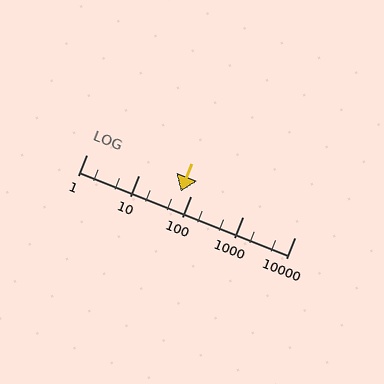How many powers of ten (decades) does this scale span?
The scale spans 4 decades, from 1 to 10000.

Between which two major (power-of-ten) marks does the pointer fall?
The pointer is between 10 and 100.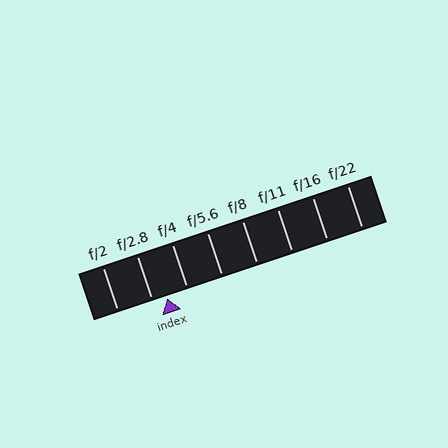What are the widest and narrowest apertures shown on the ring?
The widest aperture shown is f/2 and the narrowest is f/22.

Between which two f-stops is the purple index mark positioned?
The index mark is between f/2.8 and f/4.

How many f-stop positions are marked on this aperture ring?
There are 8 f-stop positions marked.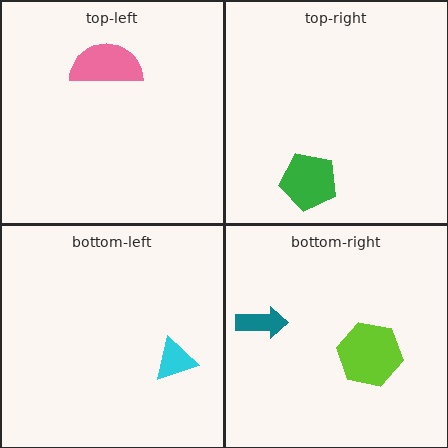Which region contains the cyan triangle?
The bottom-left region.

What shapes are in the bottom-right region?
The teal arrow, the lime hexagon.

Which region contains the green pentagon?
The top-right region.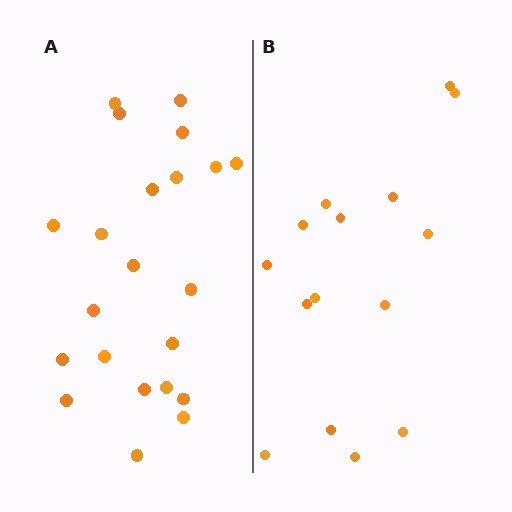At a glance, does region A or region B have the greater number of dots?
Region A (the left region) has more dots.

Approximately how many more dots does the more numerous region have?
Region A has roughly 8 or so more dots than region B.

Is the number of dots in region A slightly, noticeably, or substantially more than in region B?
Region A has substantially more. The ratio is roughly 1.5 to 1.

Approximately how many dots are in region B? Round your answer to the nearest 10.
About 20 dots. (The exact count is 15, which rounds to 20.)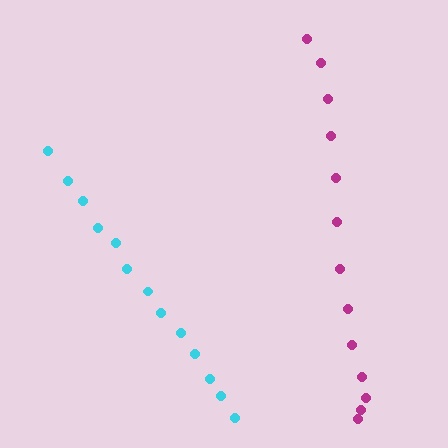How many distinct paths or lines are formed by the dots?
There are 2 distinct paths.